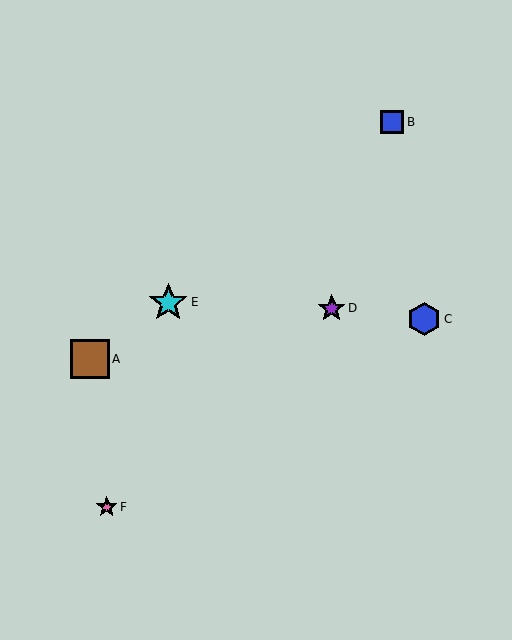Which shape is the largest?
The brown square (labeled A) is the largest.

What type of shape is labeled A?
Shape A is a brown square.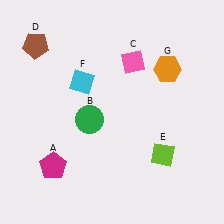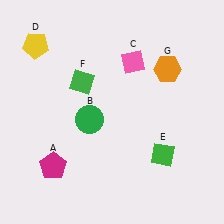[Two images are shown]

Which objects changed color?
D changed from brown to yellow. E changed from lime to green. F changed from cyan to green.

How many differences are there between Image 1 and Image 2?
There are 3 differences between the two images.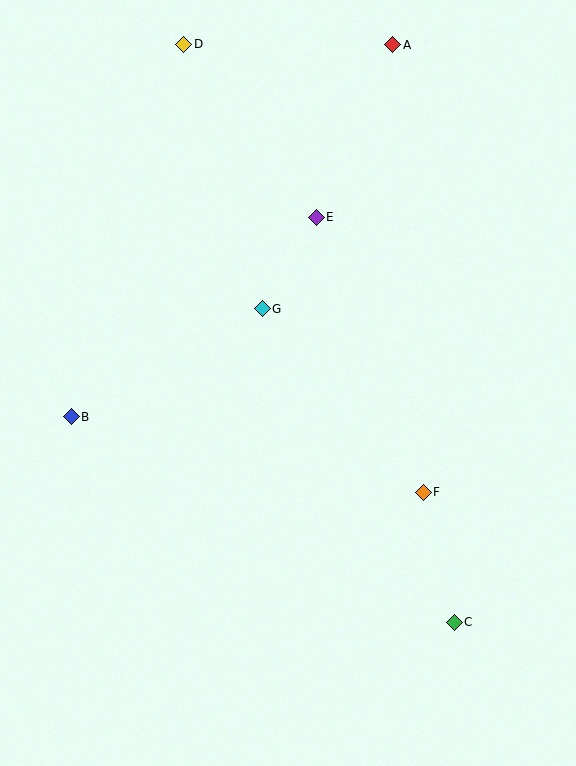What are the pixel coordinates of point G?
Point G is at (262, 309).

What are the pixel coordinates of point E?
Point E is at (316, 217).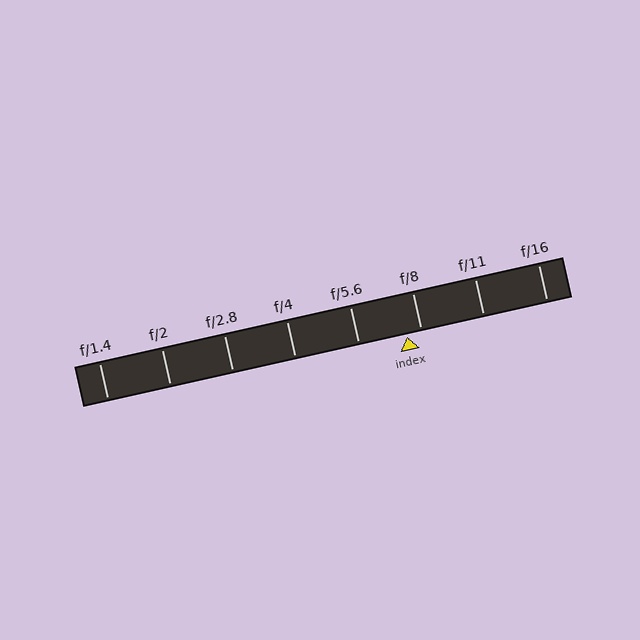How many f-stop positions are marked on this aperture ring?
There are 8 f-stop positions marked.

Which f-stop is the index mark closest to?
The index mark is closest to f/8.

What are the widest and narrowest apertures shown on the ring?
The widest aperture shown is f/1.4 and the narrowest is f/16.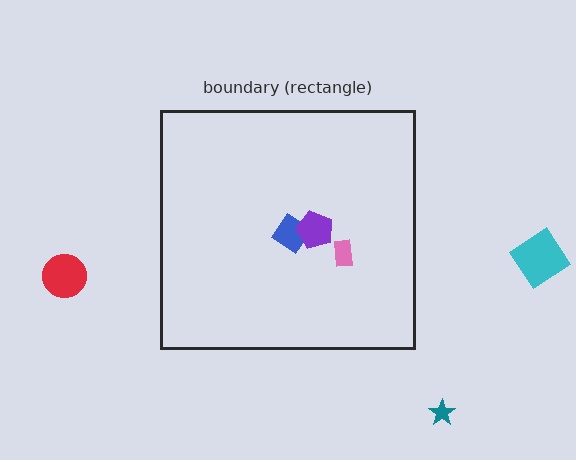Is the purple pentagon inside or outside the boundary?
Inside.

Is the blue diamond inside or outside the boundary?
Inside.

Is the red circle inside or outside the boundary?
Outside.